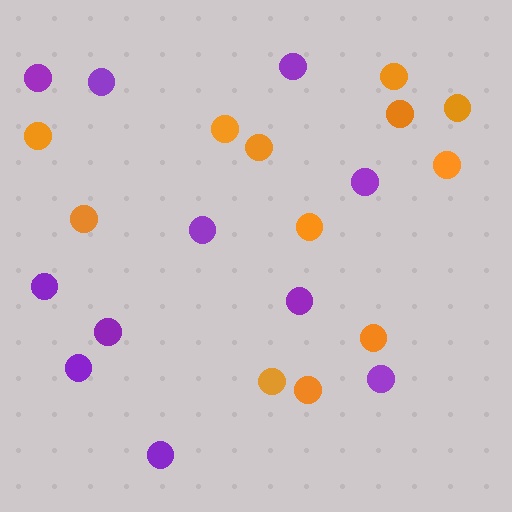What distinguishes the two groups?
There are 2 groups: one group of orange circles (12) and one group of purple circles (11).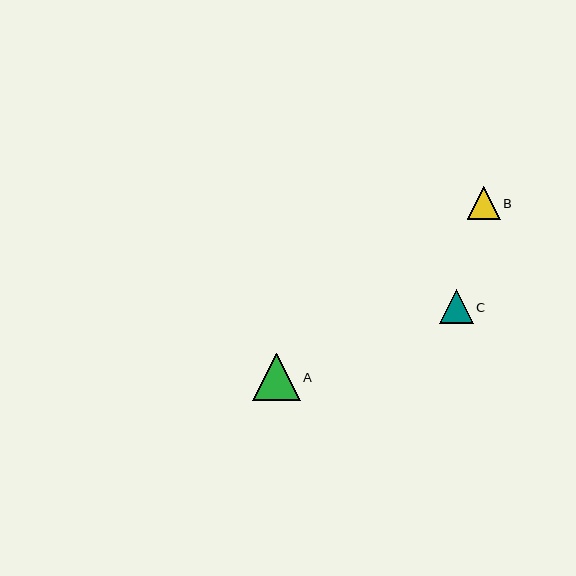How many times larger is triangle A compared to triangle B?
Triangle A is approximately 1.5 times the size of triangle B.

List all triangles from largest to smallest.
From largest to smallest: A, C, B.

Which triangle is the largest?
Triangle A is the largest with a size of approximately 48 pixels.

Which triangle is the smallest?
Triangle B is the smallest with a size of approximately 33 pixels.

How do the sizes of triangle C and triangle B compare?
Triangle C and triangle B are approximately the same size.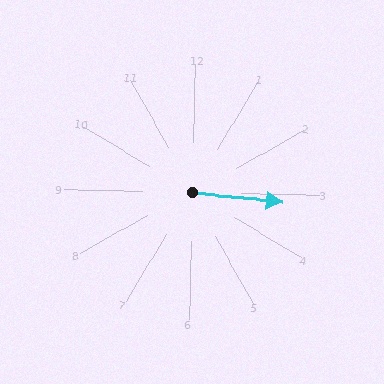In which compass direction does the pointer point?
East.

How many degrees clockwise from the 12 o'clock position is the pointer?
Approximately 95 degrees.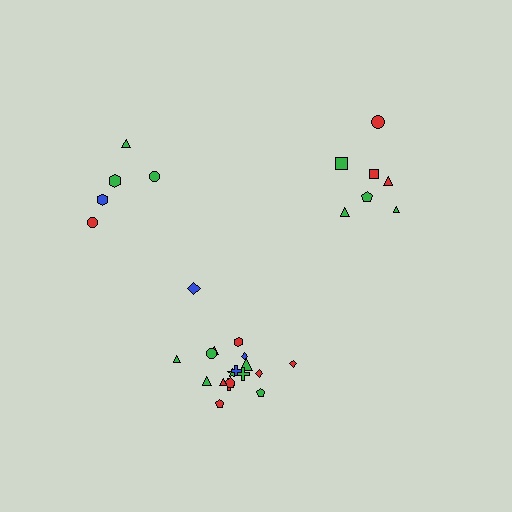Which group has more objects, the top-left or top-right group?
The top-right group.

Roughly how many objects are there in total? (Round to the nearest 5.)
Roughly 30 objects in total.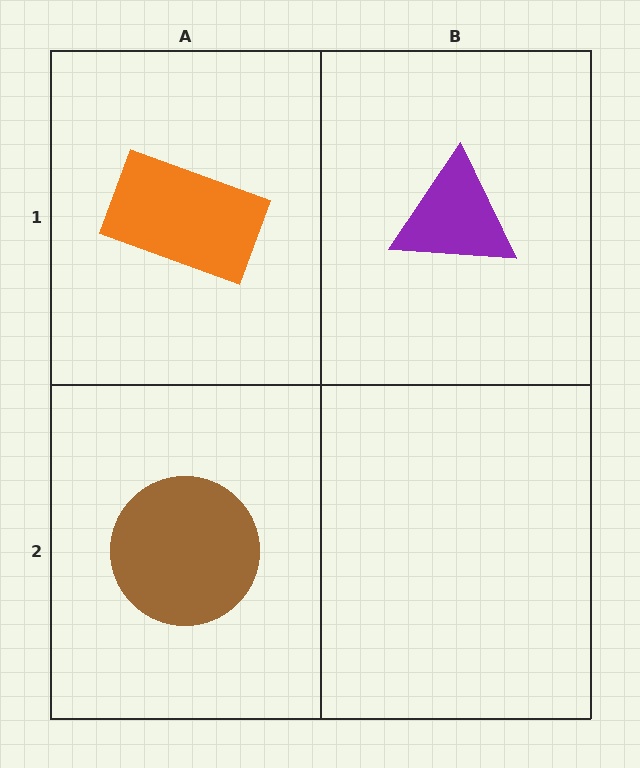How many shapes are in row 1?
2 shapes.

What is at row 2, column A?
A brown circle.